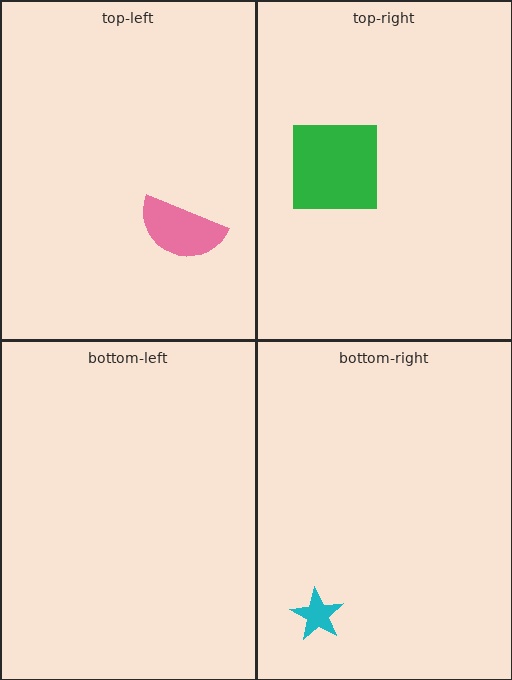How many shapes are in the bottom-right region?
1.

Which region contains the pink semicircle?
The top-left region.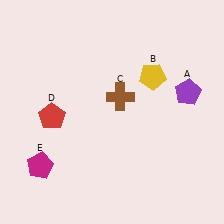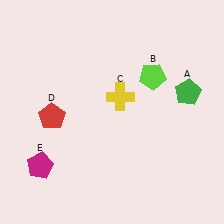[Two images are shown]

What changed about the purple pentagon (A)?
In Image 1, A is purple. In Image 2, it changed to green.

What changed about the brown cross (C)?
In Image 1, C is brown. In Image 2, it changed to yellow.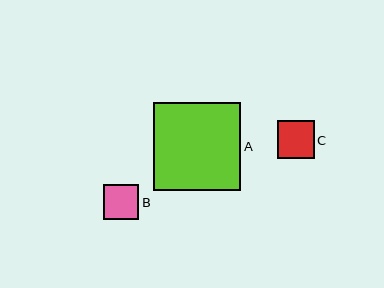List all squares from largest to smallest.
From largest to smallest: A, C, B.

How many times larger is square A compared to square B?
Square A is approximately 2.5 times the size of square B.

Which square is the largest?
Square A is the largest with a size of approximately 87 pixels.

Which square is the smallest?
Square B is the smallest with a size of approximately 35 pixels.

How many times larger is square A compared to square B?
Square A is approximately 2.5 times the size of square B.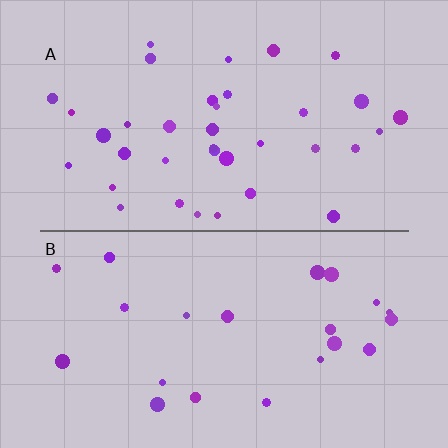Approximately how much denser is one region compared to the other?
Approximately 1.7× — region A over region B.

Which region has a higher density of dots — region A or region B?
A (the top).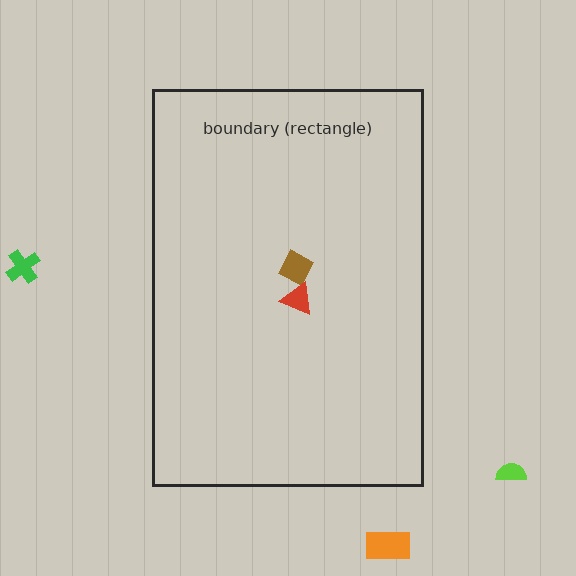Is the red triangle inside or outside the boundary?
Inside.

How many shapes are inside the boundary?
2 inside, 3 outside.